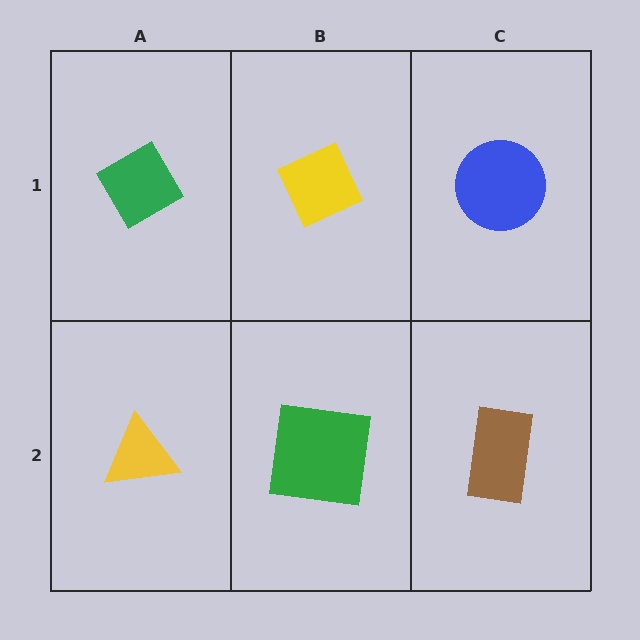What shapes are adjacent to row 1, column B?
A green square (row 2, column B), a green diamond (row 1, column A), a blue circle (row 1, column C).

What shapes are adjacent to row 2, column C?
A blue circle (row 1, column C), a green square (row 2, column B).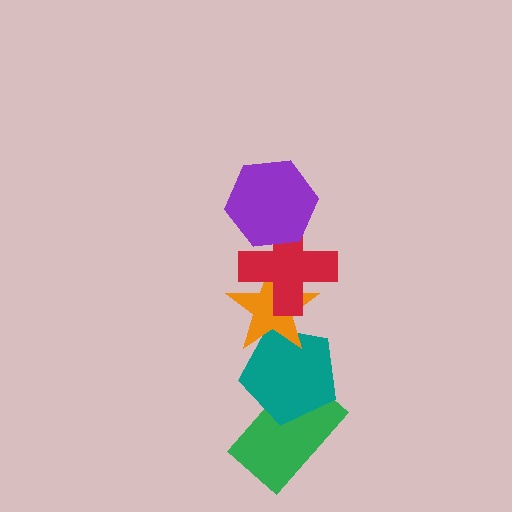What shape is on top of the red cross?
The purple hexagon is on top of the red cross.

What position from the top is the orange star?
The orange star is 3rd from the top.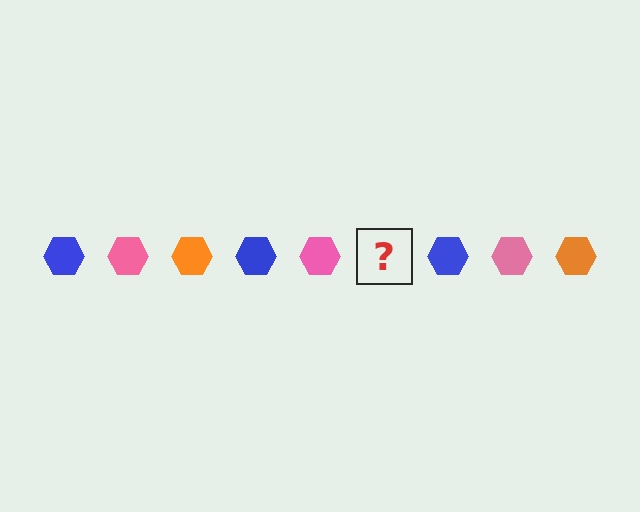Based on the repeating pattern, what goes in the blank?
The blank should be an orange hexagon.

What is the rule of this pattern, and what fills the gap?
The rule is that the pattern cycles through blue, pink, orange hexagons. The gap should be filled with an orange hexagon.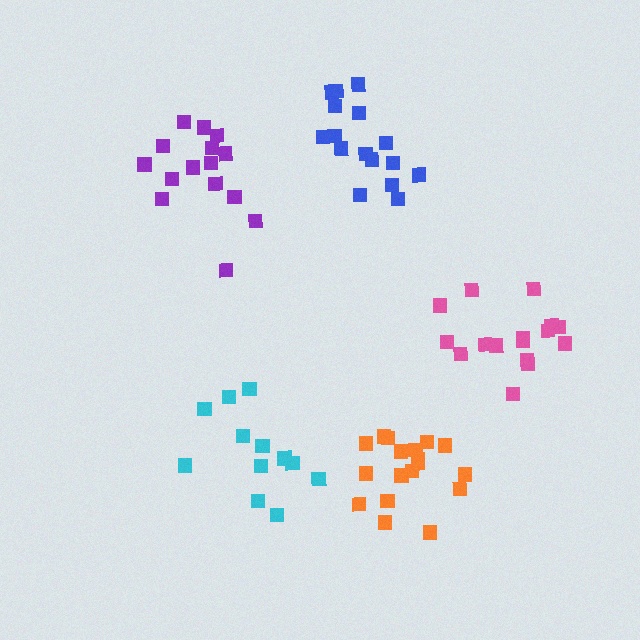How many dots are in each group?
Group 1: 16 dots, Group 2: 15 dots, Group 3: 12 dots, Group 4: 18 dots, Group 5: 16 dots (77 total).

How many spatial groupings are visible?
There are 5 spatial groupings.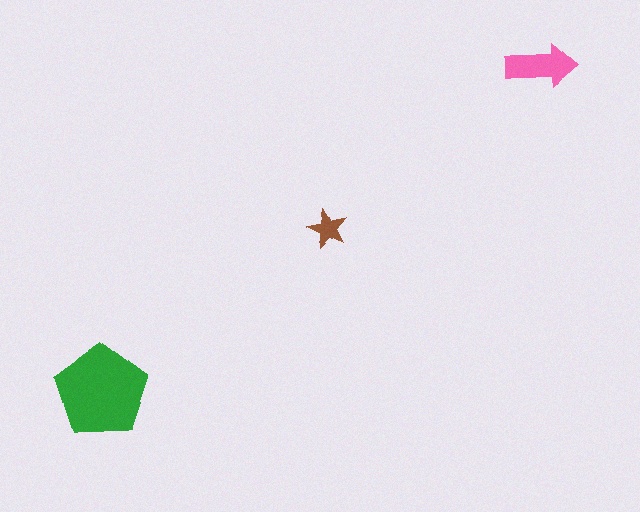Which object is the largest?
The green pentagon.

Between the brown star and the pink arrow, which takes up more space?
The pink arrow.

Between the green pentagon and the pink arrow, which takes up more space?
The green pentagon.